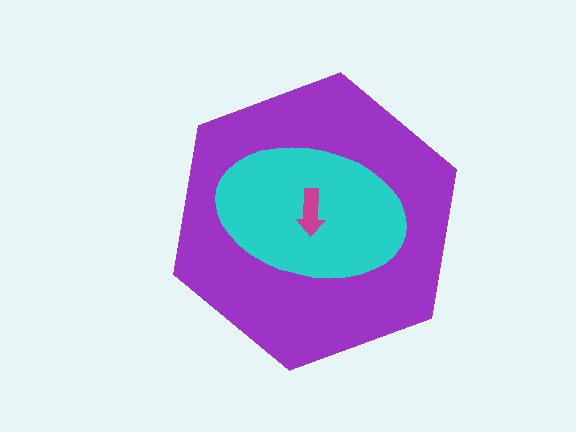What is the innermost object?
The magenta arrow.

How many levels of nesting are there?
3.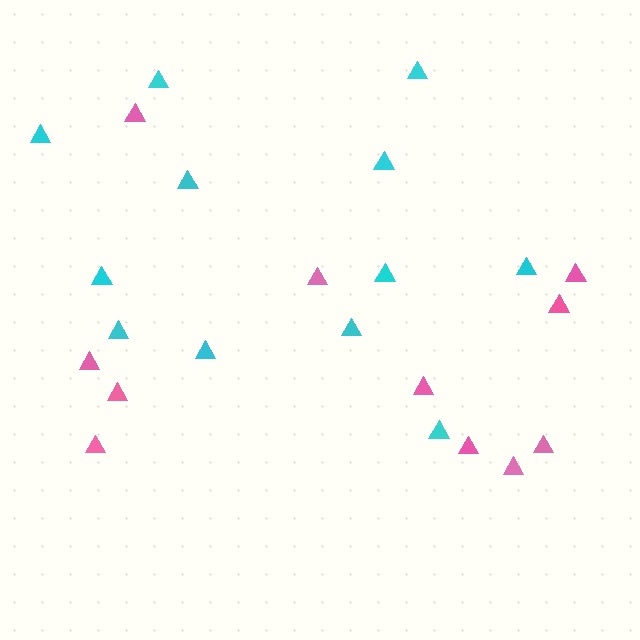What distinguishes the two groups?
There are 2 groups: one group of pink triangles (11) and one group of cyan triangles (12).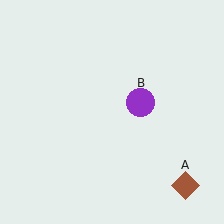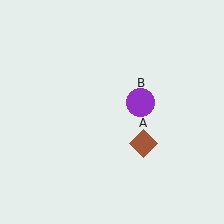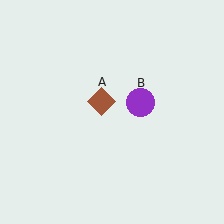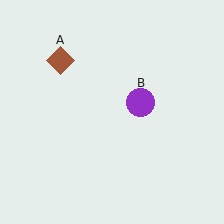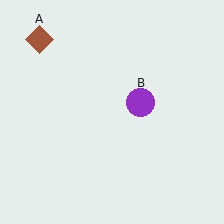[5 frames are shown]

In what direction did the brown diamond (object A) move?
The brown diamond (object A) moved up and to the left.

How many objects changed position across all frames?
1 object changed position: brown diamond (object A).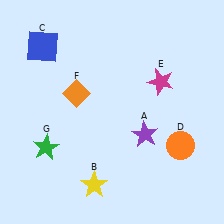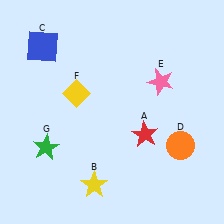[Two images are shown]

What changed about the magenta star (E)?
In Image 1, E is magenta. In Image 2, it changed to pink.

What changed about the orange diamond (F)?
In Image 1, F is orange. In Image 2, it changed to yellow.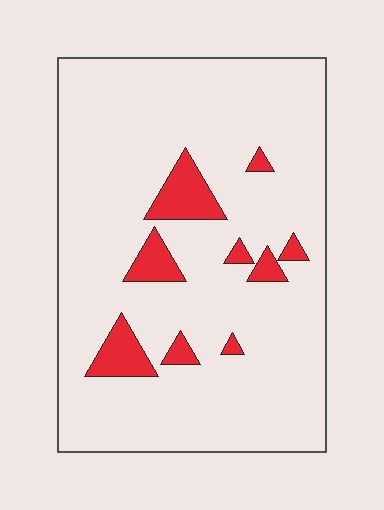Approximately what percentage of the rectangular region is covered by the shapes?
Approximately 10%.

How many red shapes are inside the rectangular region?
9.